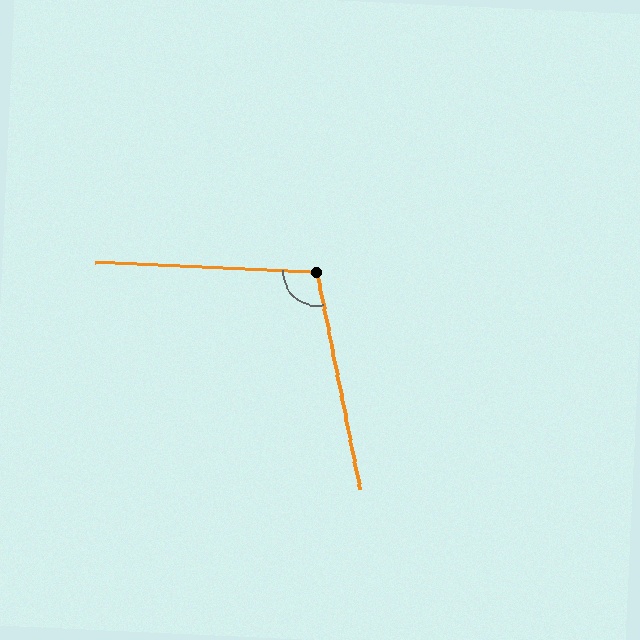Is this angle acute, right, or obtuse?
It is obtuse.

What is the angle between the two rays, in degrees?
Approximately 103 degrees.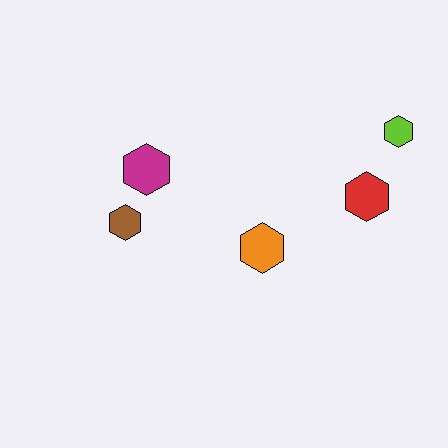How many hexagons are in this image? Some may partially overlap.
There are 5 hexagons.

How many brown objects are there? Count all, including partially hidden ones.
There is 1 brown object.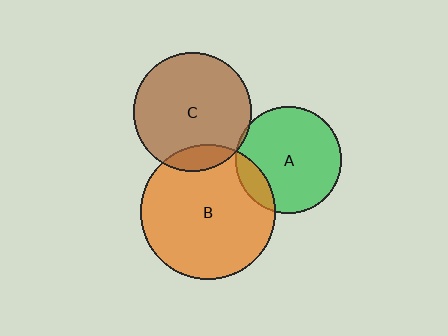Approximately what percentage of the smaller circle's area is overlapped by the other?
Approximately 15%.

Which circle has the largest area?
Circle B (orange).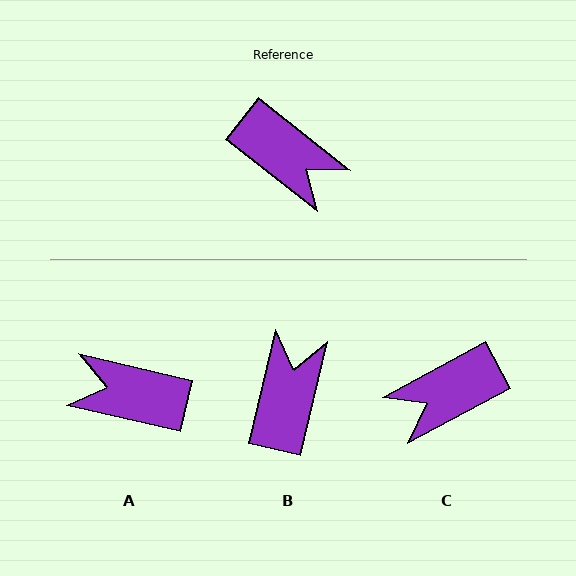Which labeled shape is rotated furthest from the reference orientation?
A, about 155 degrees away.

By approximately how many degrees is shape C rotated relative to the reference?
Approximately 114 degrees clockwise.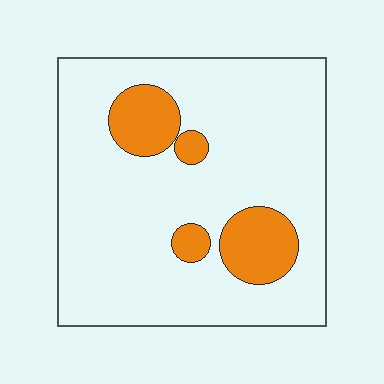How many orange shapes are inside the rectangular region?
4.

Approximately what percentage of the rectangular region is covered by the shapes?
Approximately 15%.